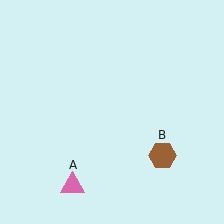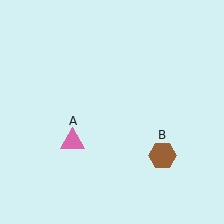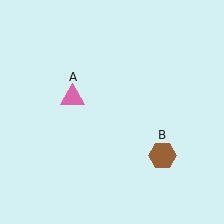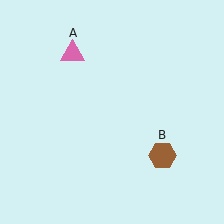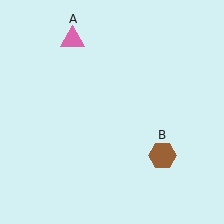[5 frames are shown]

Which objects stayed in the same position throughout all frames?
Brown hexagon (object B) remained stationary.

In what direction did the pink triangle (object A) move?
The pink triangle (object A) moved up.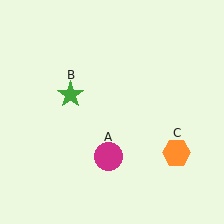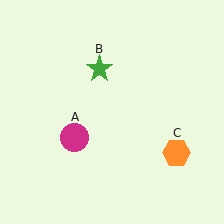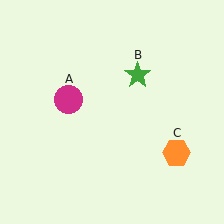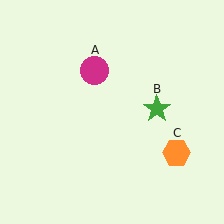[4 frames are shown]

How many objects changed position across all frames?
2 objects changed position: magenta circle (object A), green star (object B).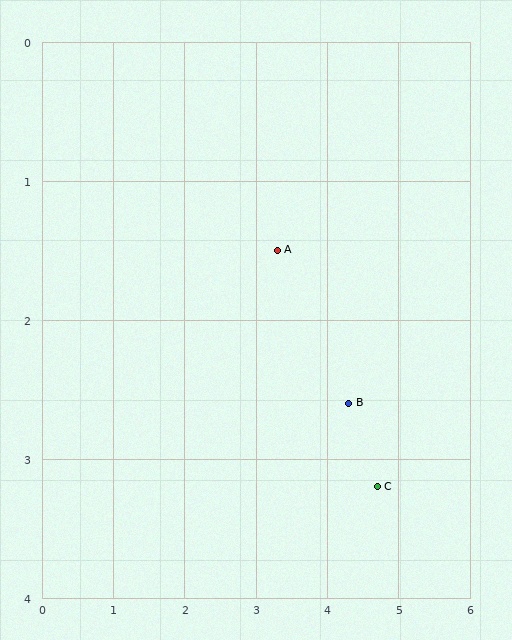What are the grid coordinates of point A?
Point A is at approximately (3.3, 1.5).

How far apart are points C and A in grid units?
Points C and A are about 2.2 grid units apart.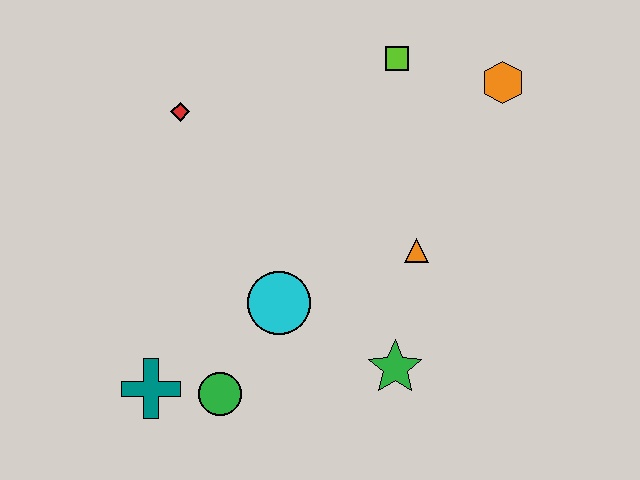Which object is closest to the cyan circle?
The green circle is closest to the cyan circle.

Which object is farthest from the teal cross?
The orange hexagon is farthest from the teal cross.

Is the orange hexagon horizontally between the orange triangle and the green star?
No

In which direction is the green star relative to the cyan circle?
The green star is to the right of the cyan circle.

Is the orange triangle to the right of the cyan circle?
Yes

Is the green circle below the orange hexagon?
Yes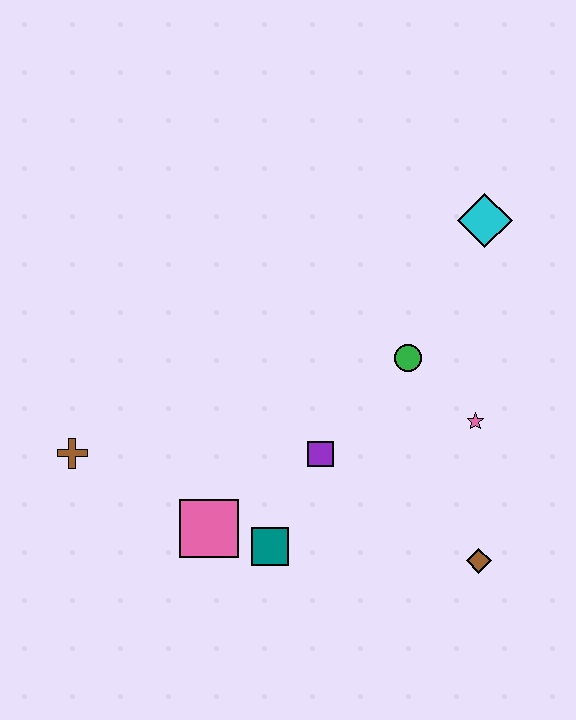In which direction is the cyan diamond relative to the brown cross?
The cyan diamond is to the right of the brown cross.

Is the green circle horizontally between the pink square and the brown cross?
No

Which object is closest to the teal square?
The pink square is closest to the teal square.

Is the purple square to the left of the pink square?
No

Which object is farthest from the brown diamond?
The brown cross is farthest from the brown diamond.